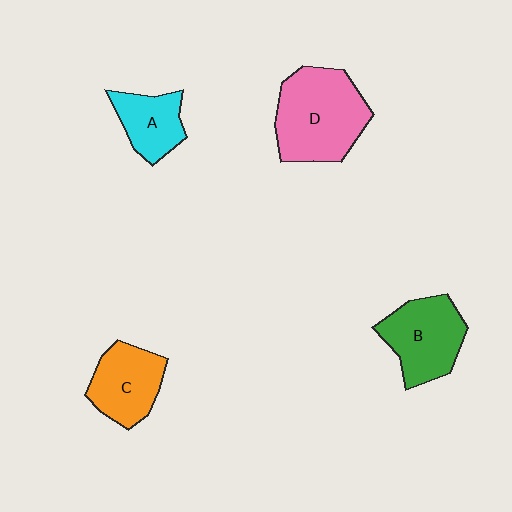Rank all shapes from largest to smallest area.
From largest to smallest: D (pink), B (green), C (orange), A (cyan).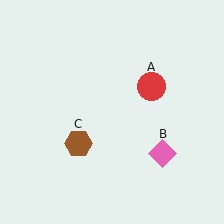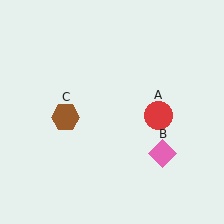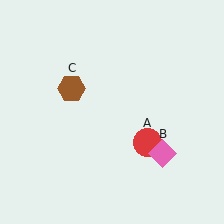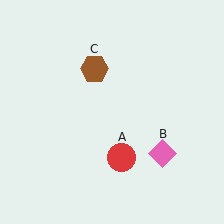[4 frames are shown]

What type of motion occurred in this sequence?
The red circle (object A), brown hexagon (object C) rotated clockwise around the center of the scene.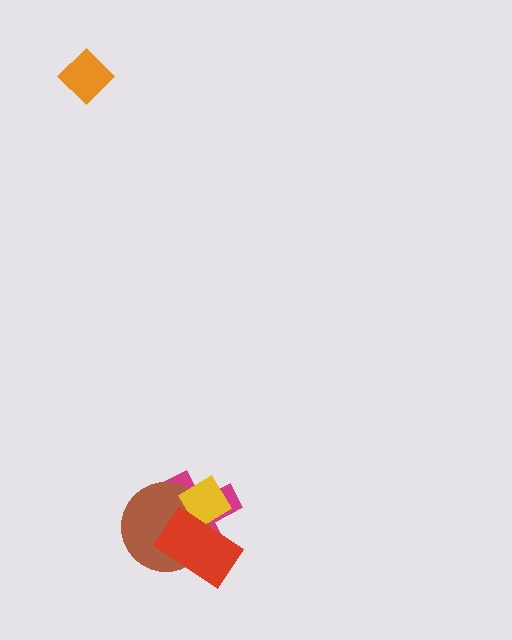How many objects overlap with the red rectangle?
3 objects overlap with the red rectangle.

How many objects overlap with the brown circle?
3 objects overlap with the brown circle.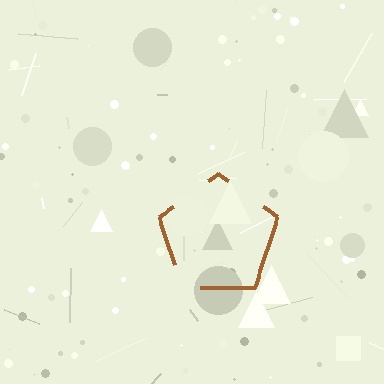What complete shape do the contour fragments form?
The contour fragments form a pentagon.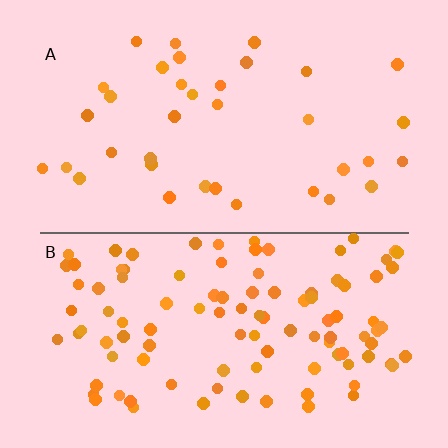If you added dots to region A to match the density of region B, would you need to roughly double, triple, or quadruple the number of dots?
Approximately triple.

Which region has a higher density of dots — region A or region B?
B (the bottom).